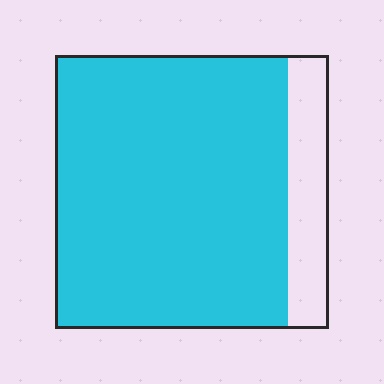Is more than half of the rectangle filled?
Yes.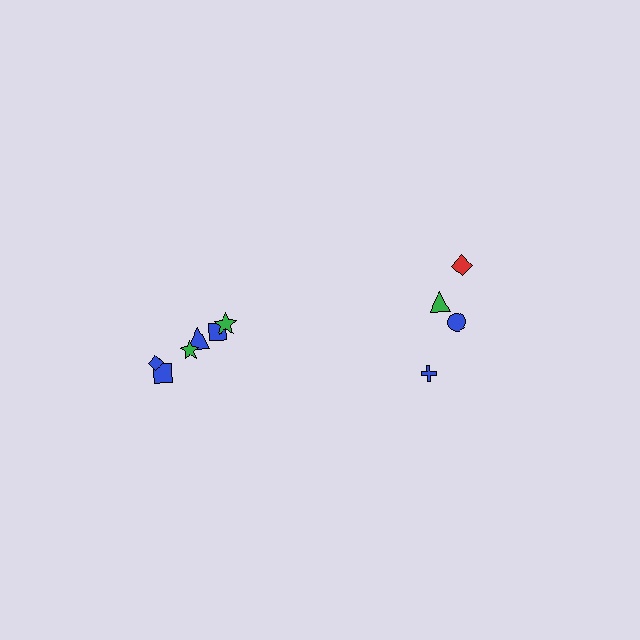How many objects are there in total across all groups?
There are 10 objects.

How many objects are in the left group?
There are 6 objects.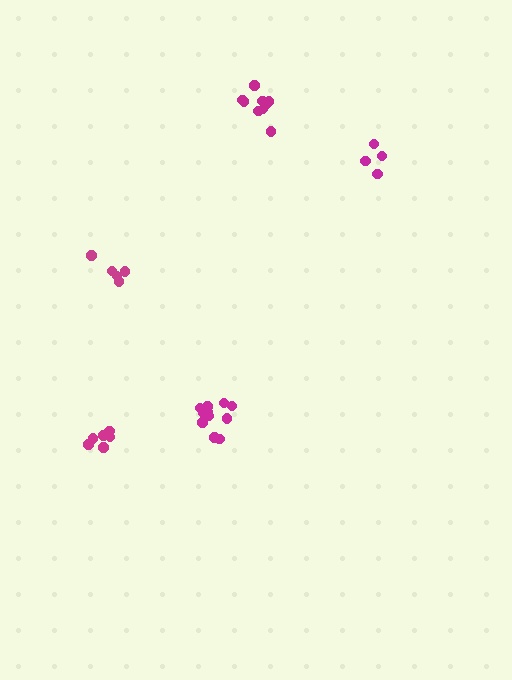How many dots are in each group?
Group 1: 6 dots, Group 2: 5 dots, Group 3: 11 dots, Group 4: 5 dots, Group 5: 9 dots (36 total).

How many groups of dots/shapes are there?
There are 5 groups.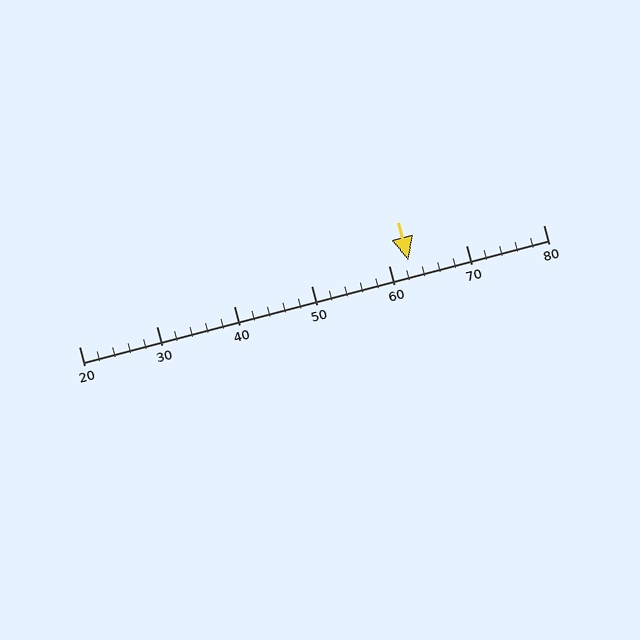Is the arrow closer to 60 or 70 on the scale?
The arrow is closer to 60.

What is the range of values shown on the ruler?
The ruler shows values from 20 to 80.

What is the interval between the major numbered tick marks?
The major tick marks are spaced 10 units apart.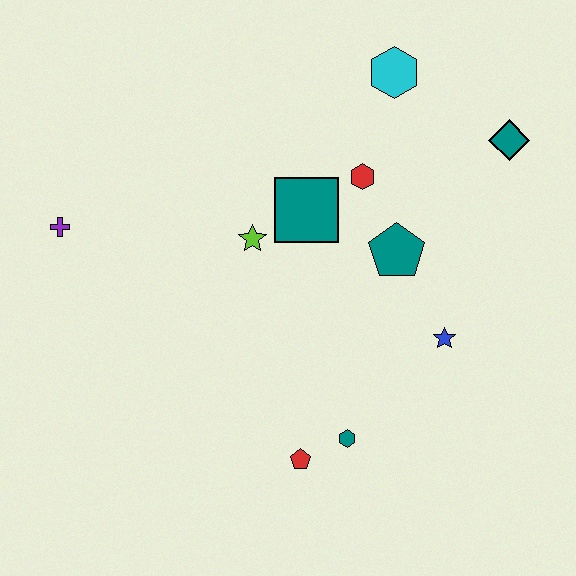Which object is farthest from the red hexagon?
The purple cross is farthest from the red hexagon.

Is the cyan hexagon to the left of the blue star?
Yes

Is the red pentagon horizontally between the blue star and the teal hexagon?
No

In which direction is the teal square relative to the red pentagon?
The teal square is above the red pentagon.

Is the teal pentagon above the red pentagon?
Yes